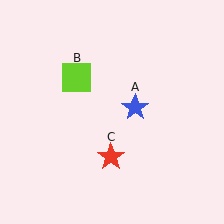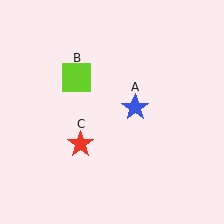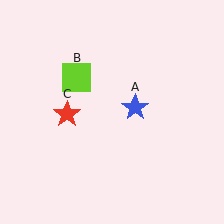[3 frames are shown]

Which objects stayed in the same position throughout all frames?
Blue star (object A) and lime square (object B) remained stationary.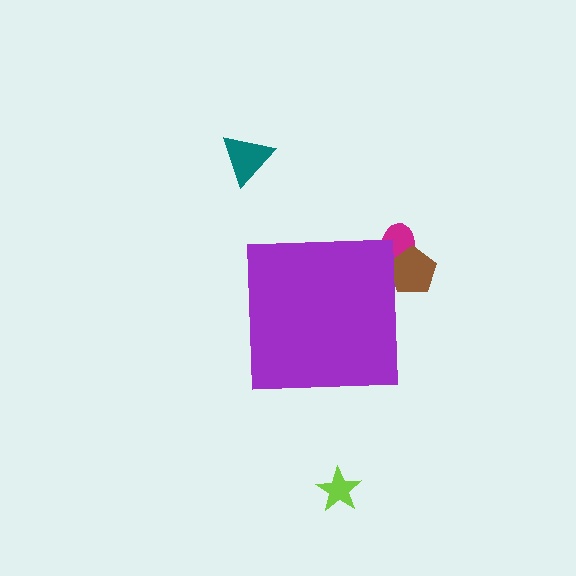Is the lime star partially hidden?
No, the lime star is fully visible.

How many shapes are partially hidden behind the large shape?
2 shapes are partially hidden.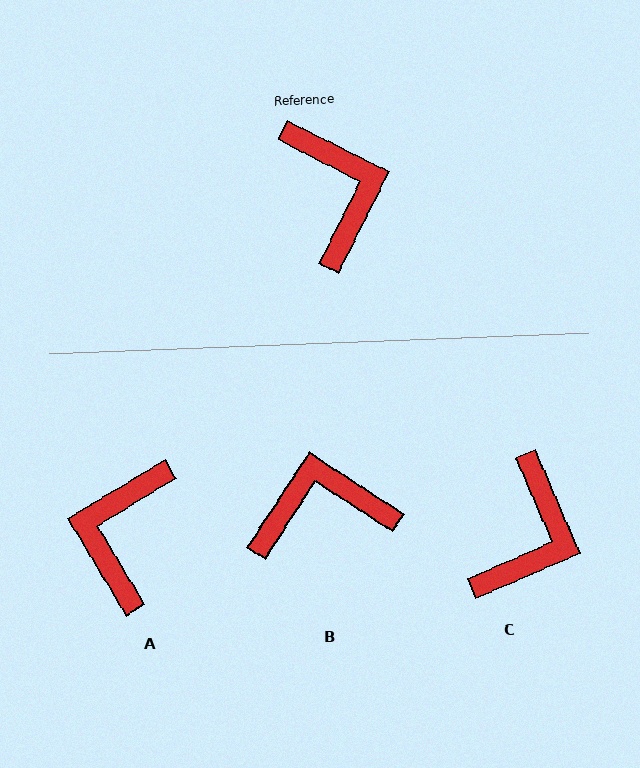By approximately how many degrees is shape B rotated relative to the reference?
Approximately 84 degrees counter-clockwise.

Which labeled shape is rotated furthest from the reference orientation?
A, about 148 degrees away.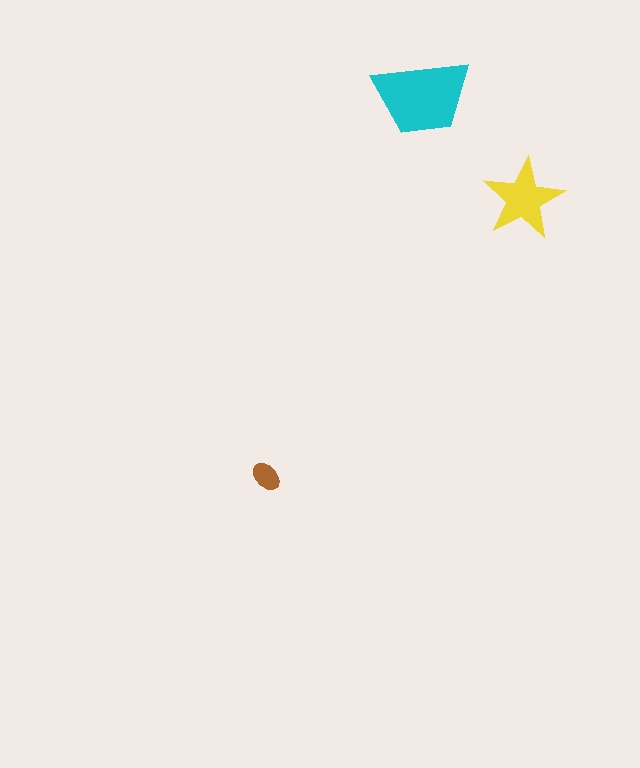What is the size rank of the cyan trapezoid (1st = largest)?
1st.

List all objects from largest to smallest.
The cyan trapezoid, the yellow star, the brown ellipse.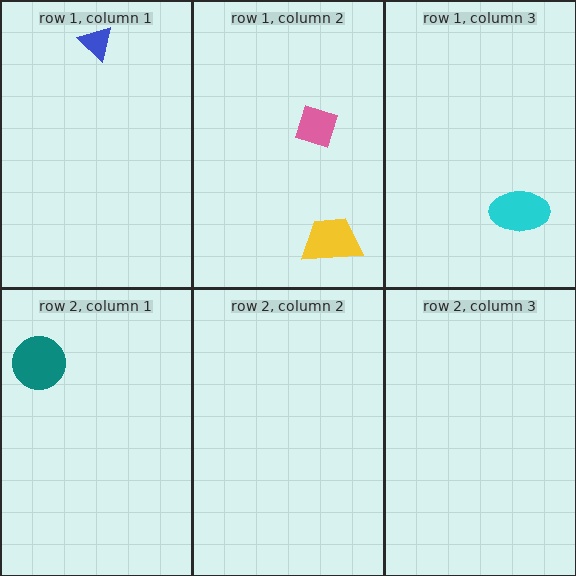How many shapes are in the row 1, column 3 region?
1.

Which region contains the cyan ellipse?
The row 1, column 3 region.